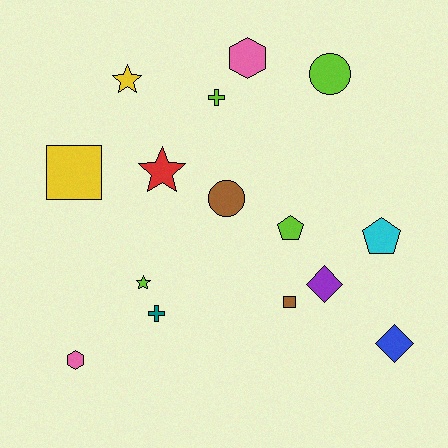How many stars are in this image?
There are 3 stars.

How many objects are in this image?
There are 15 objects.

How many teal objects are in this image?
There is 1 teal object.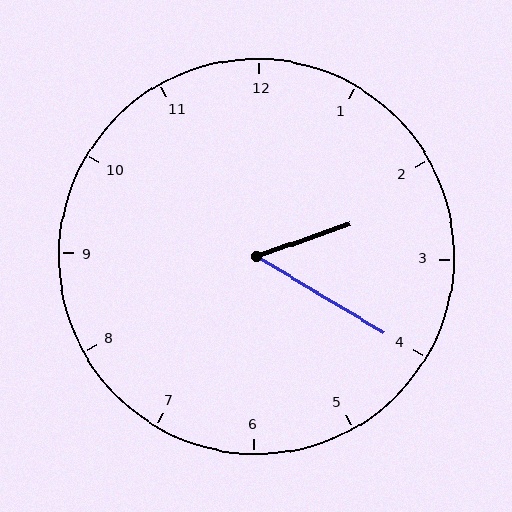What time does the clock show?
2:20.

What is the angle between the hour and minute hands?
Approximately 50 degrees.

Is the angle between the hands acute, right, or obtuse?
It is acute.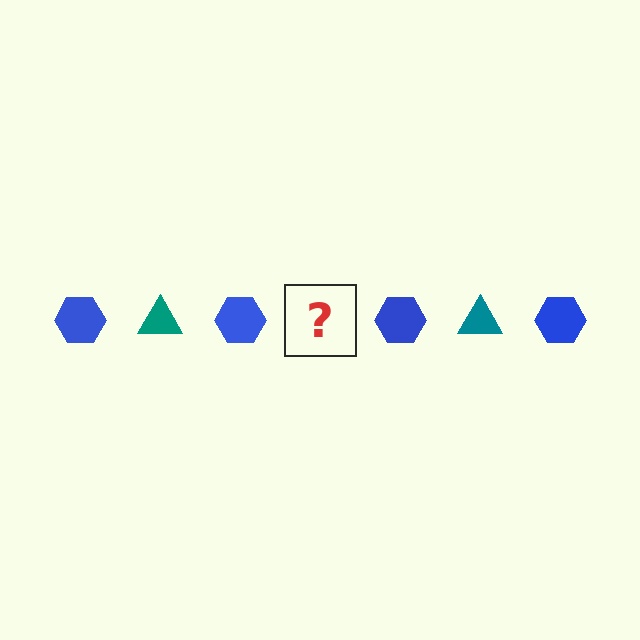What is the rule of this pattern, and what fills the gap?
The rule is that the pattern alternates between blue hexagon and teal triangle. The gap should be filled with a teal triangle.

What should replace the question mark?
The question mark should be replaced with a teal triangle.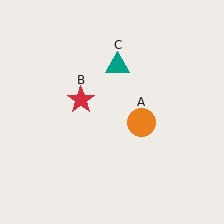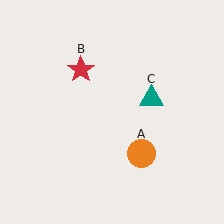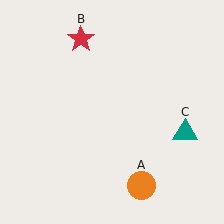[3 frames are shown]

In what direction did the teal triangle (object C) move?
The teal triangle (object C) moved down and to the right.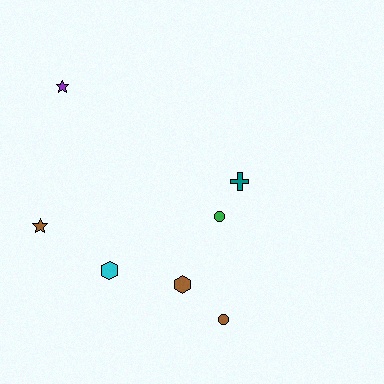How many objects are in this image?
There are 7 objects.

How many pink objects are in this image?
There are no pink objects.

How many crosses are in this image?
There is 1 cross.